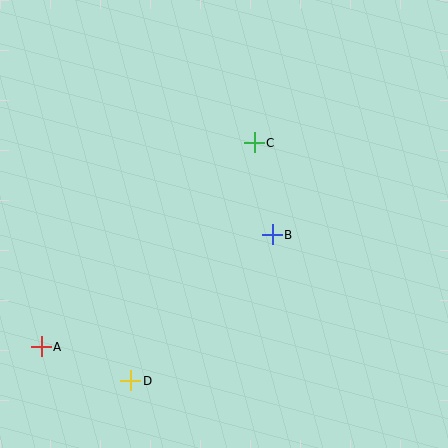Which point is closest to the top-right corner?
Point C is closest to the top-right corner.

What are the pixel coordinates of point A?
Point A is at (41, 347).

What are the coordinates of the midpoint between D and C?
The midpoint between D and C is at (193, 262).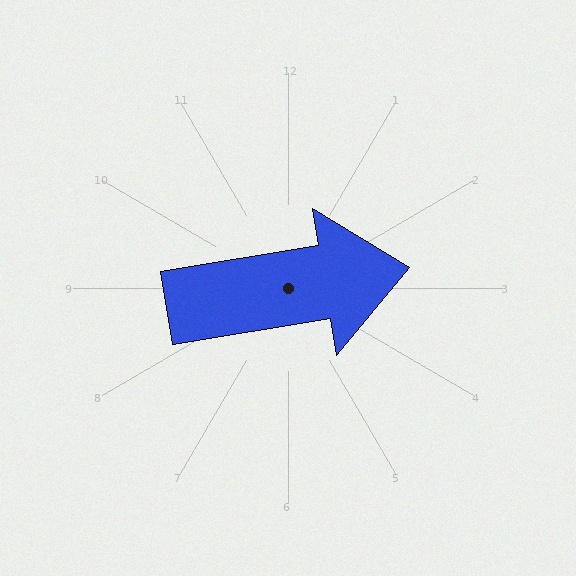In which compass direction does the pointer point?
East.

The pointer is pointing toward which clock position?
Roughly 3 o'clock.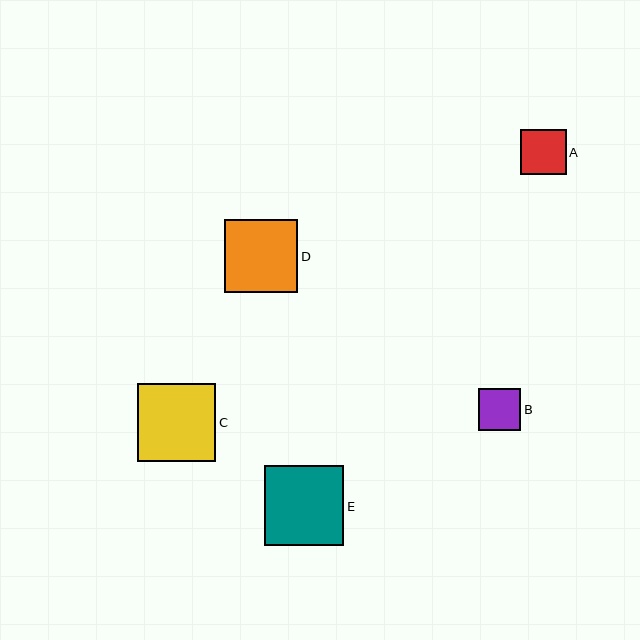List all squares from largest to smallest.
From largest to smallest: E, C, D, A, B.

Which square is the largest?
Square E is the largest with a size of approximately 80 pixels.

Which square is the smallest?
Square B is the smallest with a size of approximately 42 pixels.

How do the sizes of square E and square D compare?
Square E and square D are approximately the same size.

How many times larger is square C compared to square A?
Square C is approximately 1.7 times the size of square A.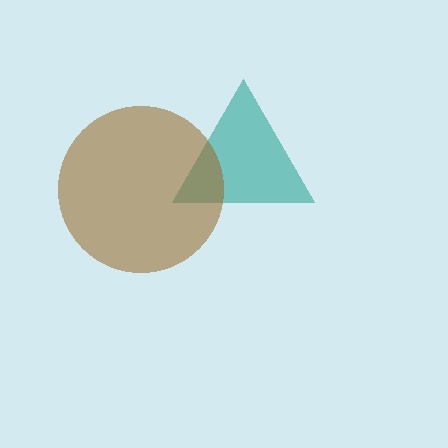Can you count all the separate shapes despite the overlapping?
Yes, there are 2 separate shapes.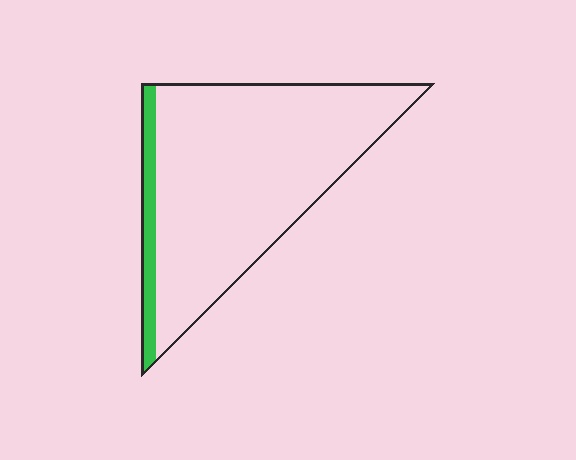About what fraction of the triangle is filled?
About one tenth (1/10).